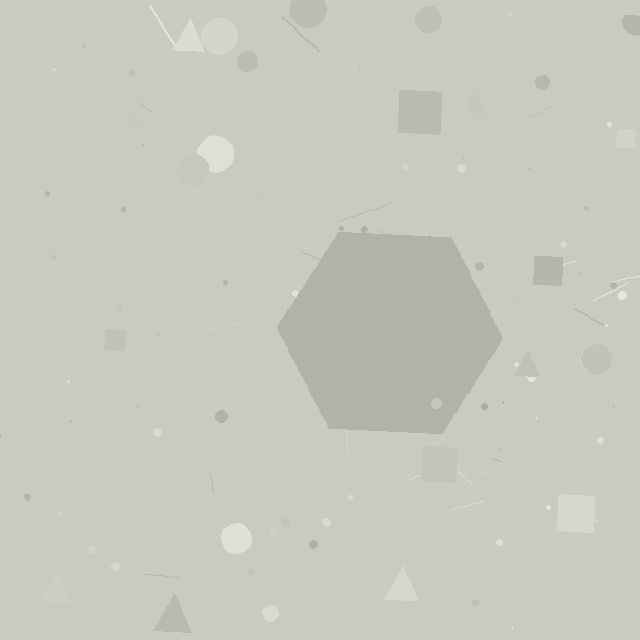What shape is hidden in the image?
A hexagon is hidden in the image.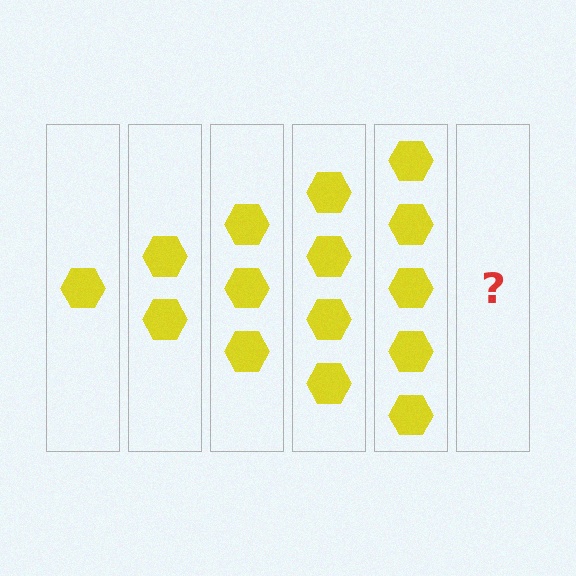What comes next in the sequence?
The next element should be 6 hexagons.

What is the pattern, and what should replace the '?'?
The pattern is that each step adds one more hexagon. The '?' should be 6 hexagons.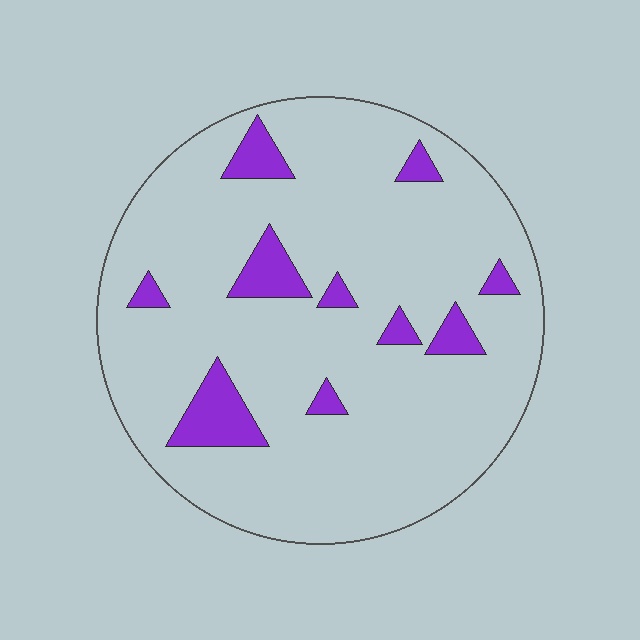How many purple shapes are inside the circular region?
10.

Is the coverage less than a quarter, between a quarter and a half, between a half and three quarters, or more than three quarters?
Less than a quarter.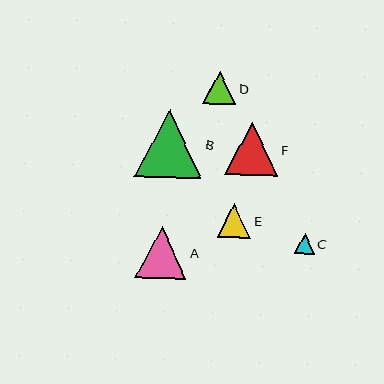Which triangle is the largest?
Triangle B is the largest with a size of approximately 67 pixels.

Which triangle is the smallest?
Triangle C is the smallest with a size of approximately 20 pixels.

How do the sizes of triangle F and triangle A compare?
Triangle F and triangle A are approximately the same size.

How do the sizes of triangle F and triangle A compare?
Triangle F and triangle A are approximately the same size.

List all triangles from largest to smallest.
From largest to smallest: B, F, A, E, D, C.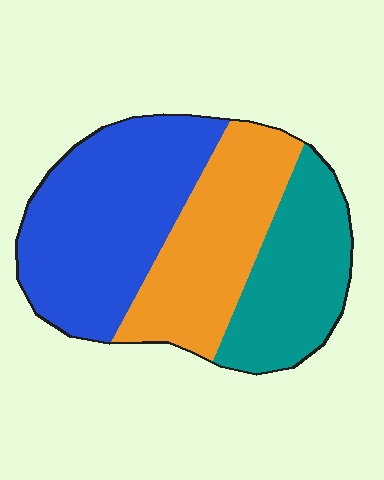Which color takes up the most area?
Blue, at roughly 40%.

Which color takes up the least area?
Teal, at roughly 25%.